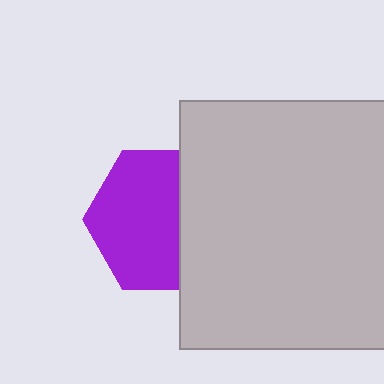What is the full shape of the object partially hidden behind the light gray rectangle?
The partially hidden object is a purple hexagon.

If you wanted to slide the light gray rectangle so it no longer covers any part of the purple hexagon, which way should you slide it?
Slide it right — that is the most direct way to separate the two shapes.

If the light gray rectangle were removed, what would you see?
You would see the complete purple hexagon.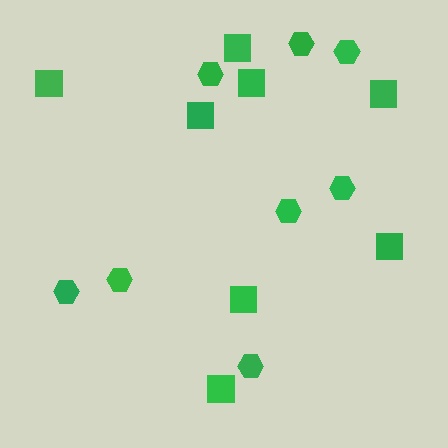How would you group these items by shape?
There are 2 groups: one group of hexagons (8) and one group of squares (8).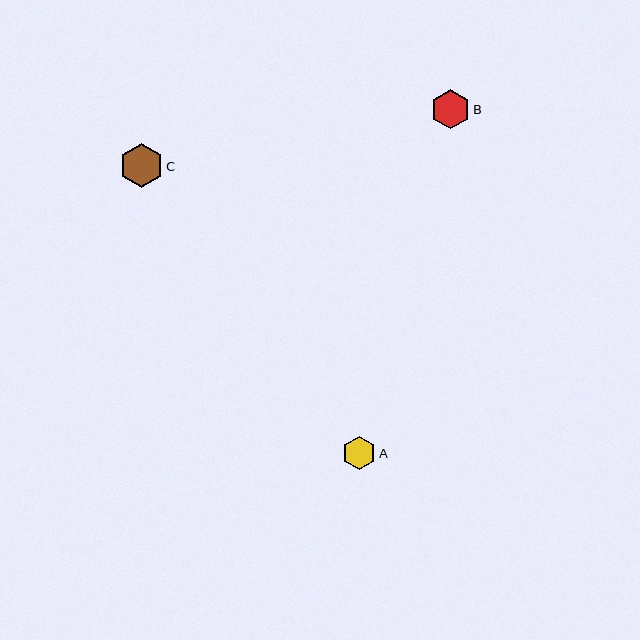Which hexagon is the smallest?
Hexagon A is the smallest with a size of approximately 33 pixels.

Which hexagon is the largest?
Hexagon C is the largest with a size of approximately 44 pixels.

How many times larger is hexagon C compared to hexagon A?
Hexagon C is approximately 1.3 times the size of hexagon A.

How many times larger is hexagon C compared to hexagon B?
Hexagon C is approximately 1.1 times the size of hexagon B.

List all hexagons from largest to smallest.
From largest to smallest: C, B, A.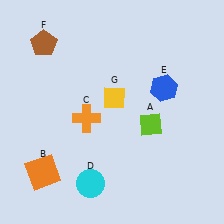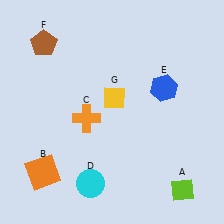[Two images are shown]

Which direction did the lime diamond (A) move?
The lime diamond (A) moved down.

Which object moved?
The lime diamond (A) moved down.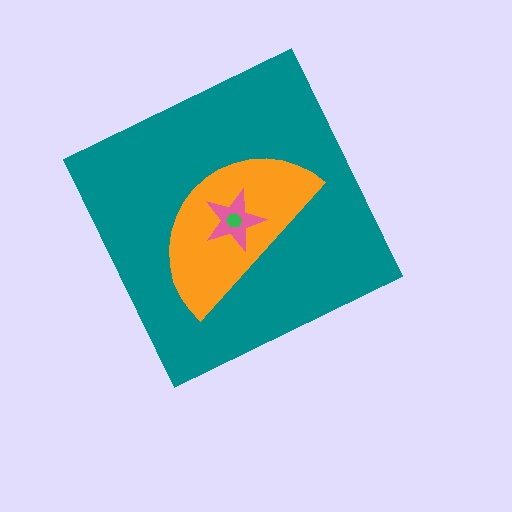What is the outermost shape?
The teal diamond.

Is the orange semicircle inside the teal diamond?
Yes.